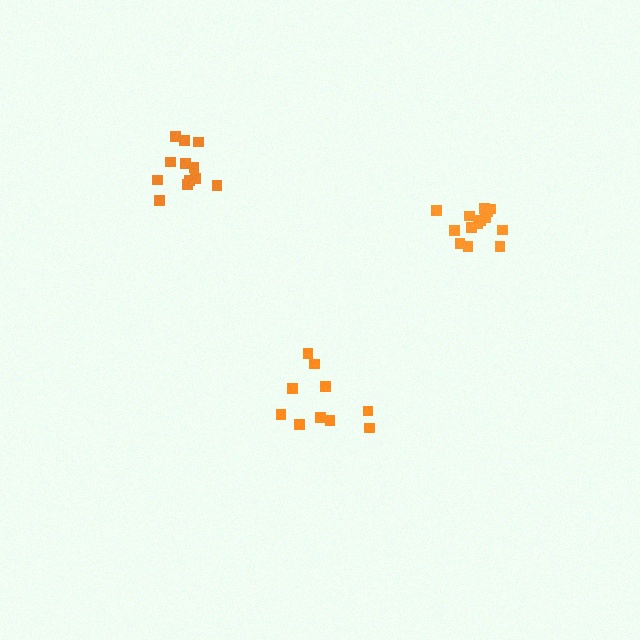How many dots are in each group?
Group 1: 14 dots, Group 2: 12 dots, Group 3: 10 dots (36 total).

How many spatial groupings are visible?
There are 3 spatial groupings.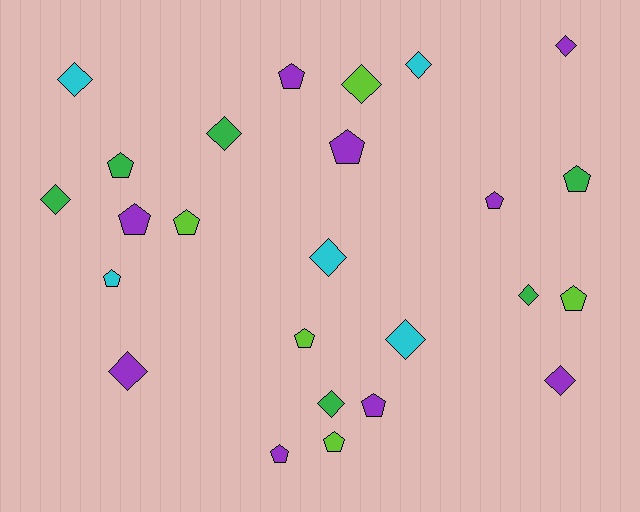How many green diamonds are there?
There are 4 green diamonds.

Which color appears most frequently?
Purple, with 9 objects.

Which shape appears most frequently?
Pentagon, with 13 objects.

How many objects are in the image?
There are 25 objects.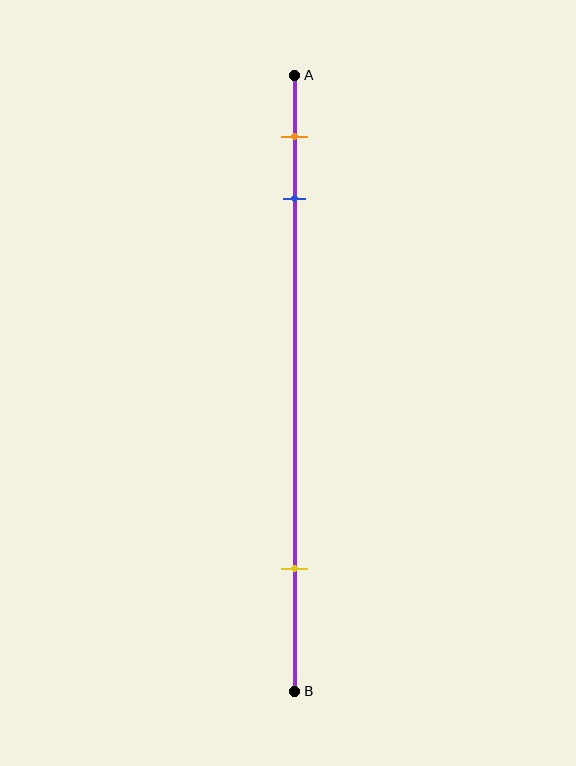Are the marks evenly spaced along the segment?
No, the marks are not evenly spaced.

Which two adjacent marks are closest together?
The orange and blue marks are the closest adjacent pair.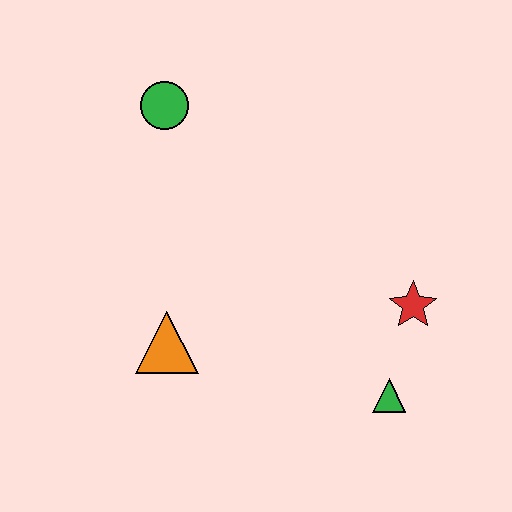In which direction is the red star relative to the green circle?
The red star is to the right of the green circle.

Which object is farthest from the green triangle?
The green circle is farthest from the green triangle.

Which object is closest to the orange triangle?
The green triangle is closest to the orange triangle.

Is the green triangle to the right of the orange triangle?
Yes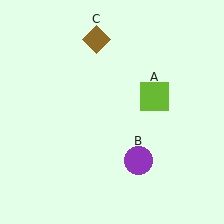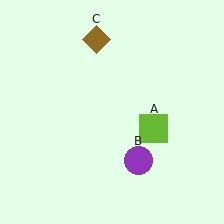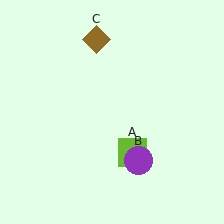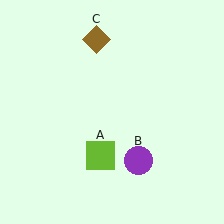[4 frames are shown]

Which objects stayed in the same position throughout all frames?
Purple circle (object B) and brown diamond (object C) remained stationary.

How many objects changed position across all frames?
1 object changed position: lime square (object A).